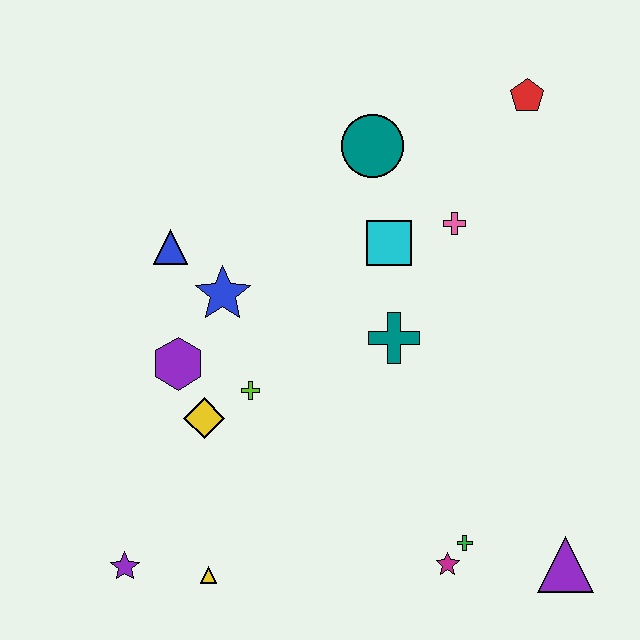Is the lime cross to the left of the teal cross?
Yes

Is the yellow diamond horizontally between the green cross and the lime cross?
No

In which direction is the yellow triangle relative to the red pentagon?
The yellow triangle is below the red pentagon.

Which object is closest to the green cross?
The magenta star is closest to the green cross.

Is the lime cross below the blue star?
Yes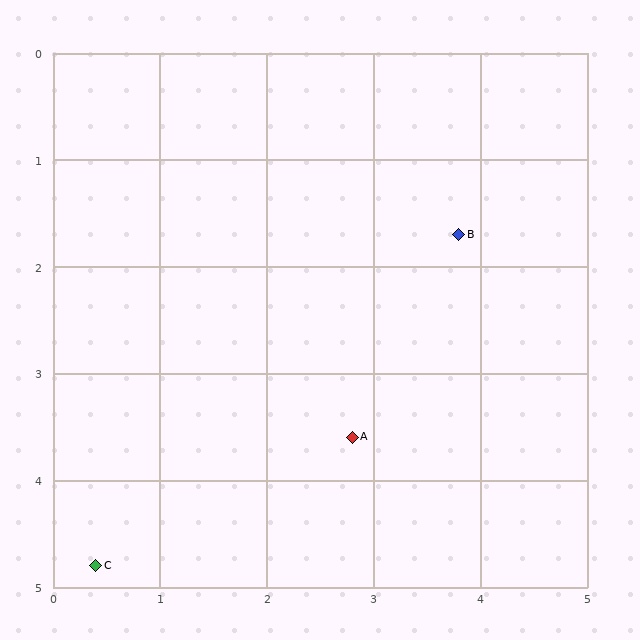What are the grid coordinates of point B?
Point B is at approximately (3.8, 1.7).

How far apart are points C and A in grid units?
Points C and A are about 2.7 grid units apart.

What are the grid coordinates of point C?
Point C is at approximately (0.4, 4.8).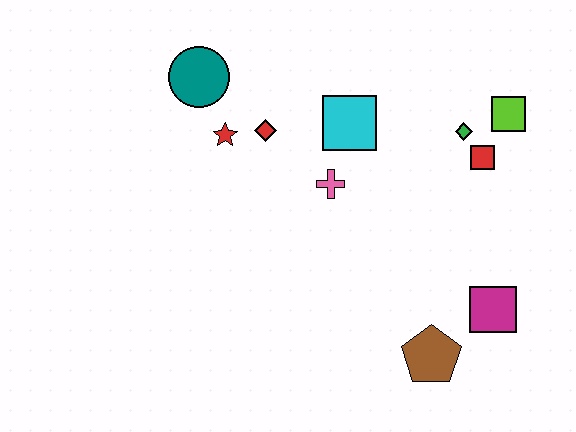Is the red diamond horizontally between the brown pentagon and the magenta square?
No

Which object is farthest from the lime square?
The teal circle is farthest from the lime square.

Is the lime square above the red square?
Yes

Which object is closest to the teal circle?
The red star is closest to the teal circle.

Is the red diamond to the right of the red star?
Yes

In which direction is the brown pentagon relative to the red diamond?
The brown pentagon is below the red diamond.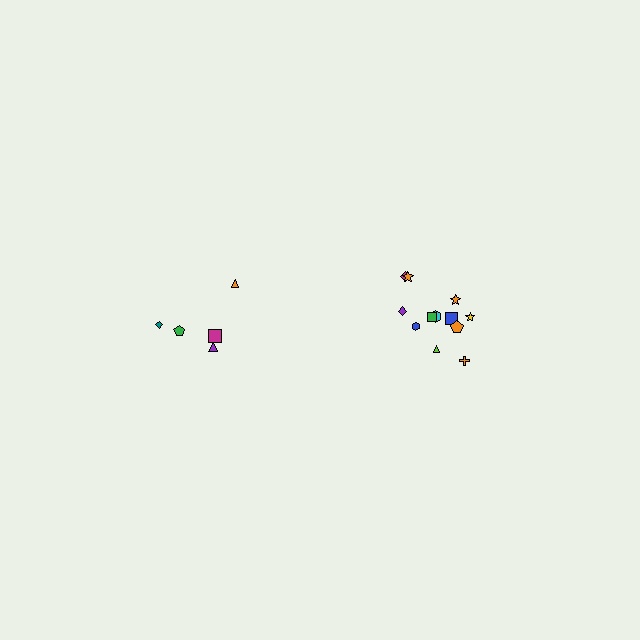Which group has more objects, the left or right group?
The right group.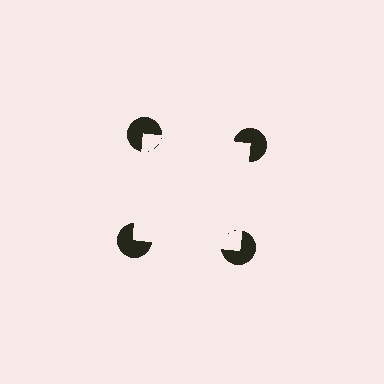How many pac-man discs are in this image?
There are 4 — one at each vertex of the illusory square.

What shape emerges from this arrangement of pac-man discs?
An illusory square — its edges are inferred from the aligned wedge cuts in the pac-man discs, not physically drawn.